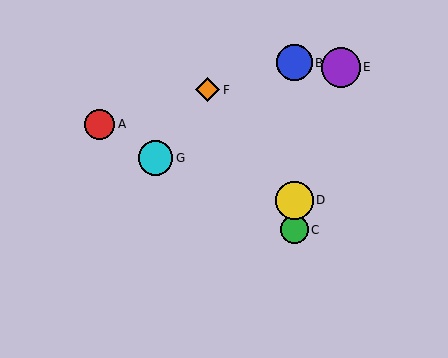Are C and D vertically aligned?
Yes, both are at x≈294.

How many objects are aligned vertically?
3 objects (B, C, D) are aligned vertically.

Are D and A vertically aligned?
No, D is at x≈294 and A is at x≈100.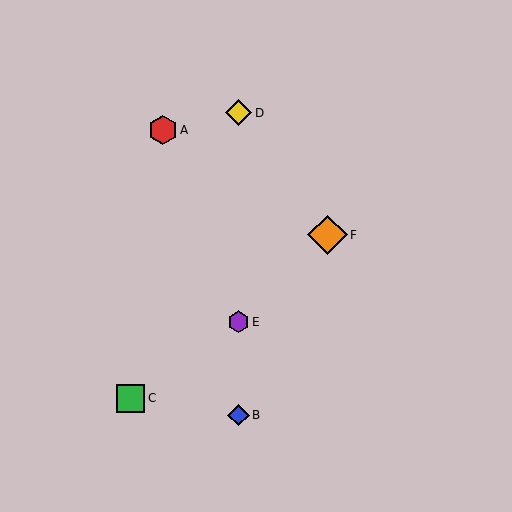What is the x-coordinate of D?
Object D is at x≈238.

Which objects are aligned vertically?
Objects B, D, E are aligned vertically.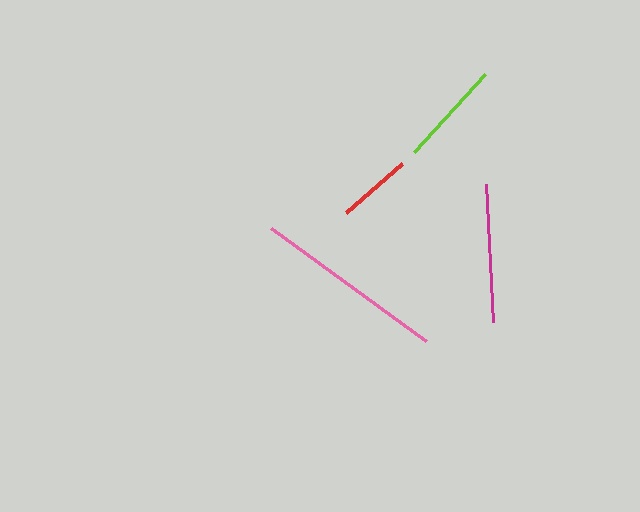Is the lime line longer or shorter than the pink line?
The pink line is longer than the lime line.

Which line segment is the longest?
The pink line is the longest at approximately 192 pixels.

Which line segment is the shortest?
The red line is the shortest at approximately 74 pixels.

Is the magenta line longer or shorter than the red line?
The magenta line is longer than the red line.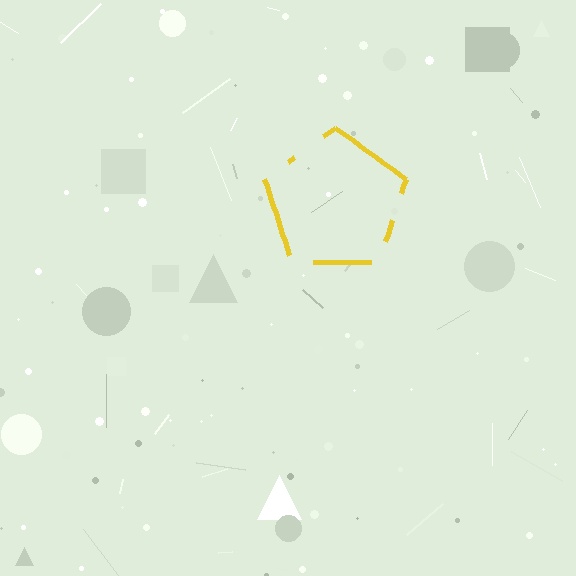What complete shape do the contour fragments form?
The contour fragments form a pentagon.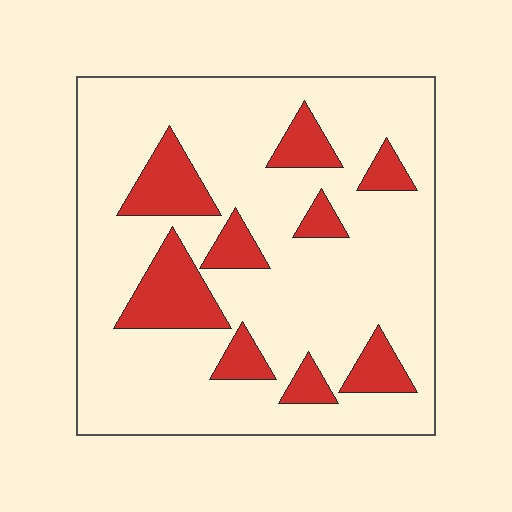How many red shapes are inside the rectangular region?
9.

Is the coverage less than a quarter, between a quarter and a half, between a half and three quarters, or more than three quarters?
Less than a quarter.